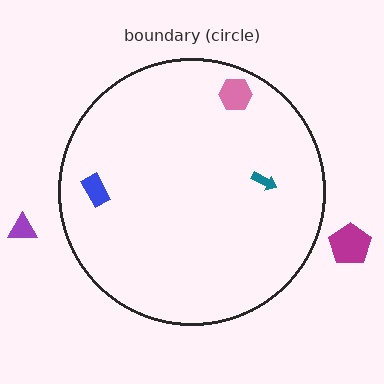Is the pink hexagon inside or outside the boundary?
Inside.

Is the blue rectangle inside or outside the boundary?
Inside.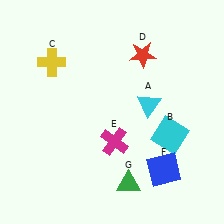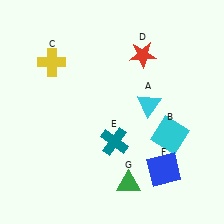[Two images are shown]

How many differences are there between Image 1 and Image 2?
There is 1 difference between the two images.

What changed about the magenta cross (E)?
In Image 1, E is magenta. In Image 2, it changed to teal.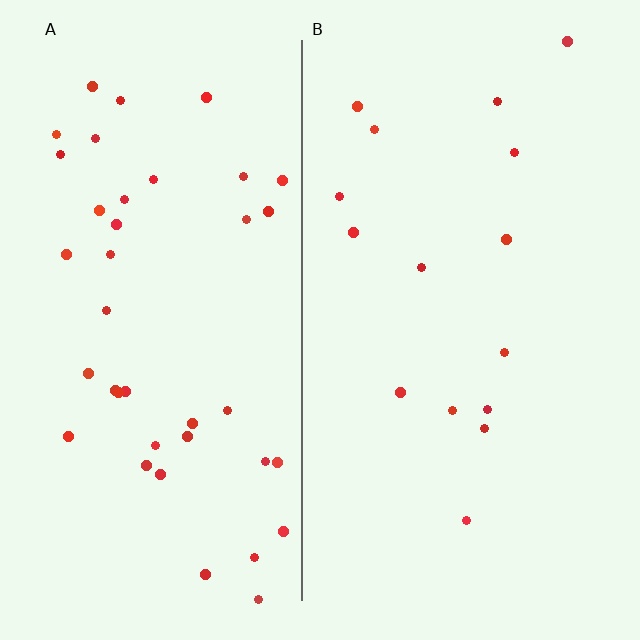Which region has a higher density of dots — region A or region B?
A (the left).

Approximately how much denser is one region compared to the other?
Approximately 2.6× — region A over region B.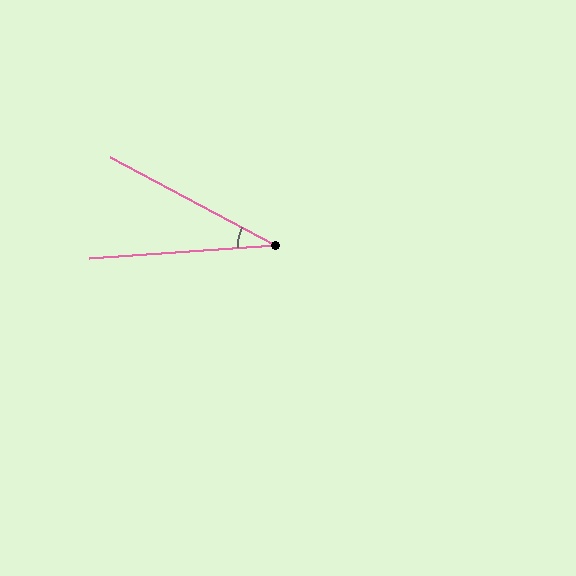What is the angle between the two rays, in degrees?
Approximately 32 degrees.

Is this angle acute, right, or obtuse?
It is acute.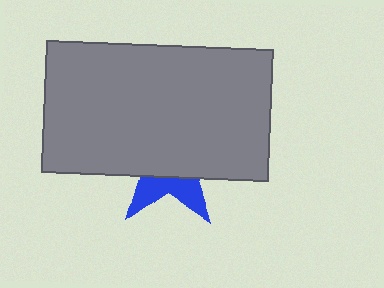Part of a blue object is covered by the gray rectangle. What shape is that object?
It is a star.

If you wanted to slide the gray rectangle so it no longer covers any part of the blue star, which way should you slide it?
Slide it up — that is the most direct way to separate the two shapes.